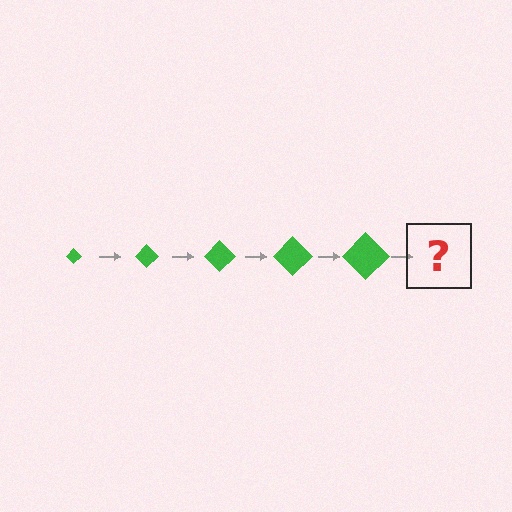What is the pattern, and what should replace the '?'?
The pattern is that the diamond gets progressively larger each step. The '?' should be a green diamond, larger than the previous one.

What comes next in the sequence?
The next element should be a green diamond, larger than the previous one.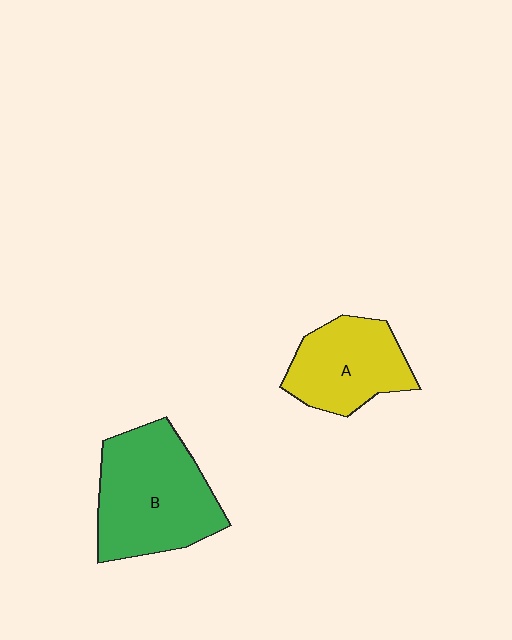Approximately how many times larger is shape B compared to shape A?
Approximately 1.4 times.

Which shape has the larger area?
Shape B (green).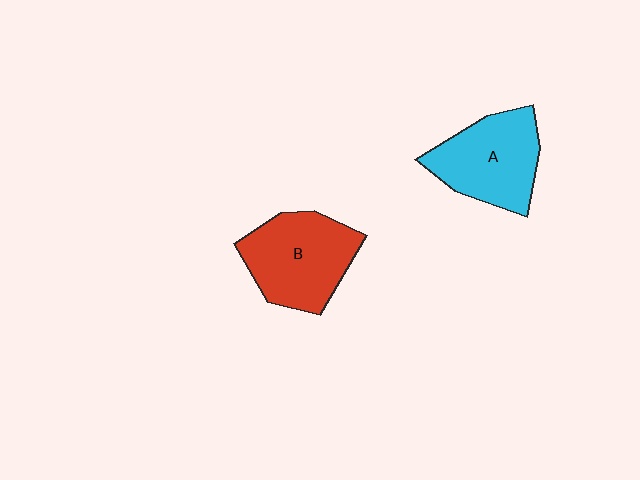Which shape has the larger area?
Shape B (red).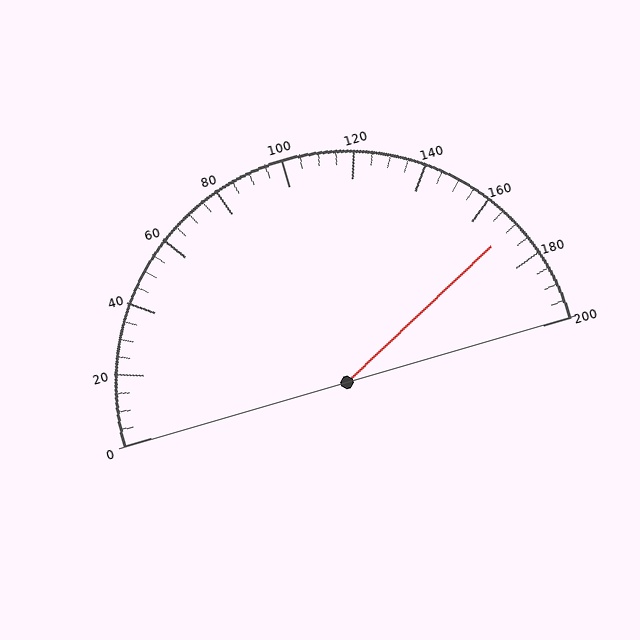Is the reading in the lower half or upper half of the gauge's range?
The reading is in the upper half of the range (0 to 200).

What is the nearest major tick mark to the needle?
The nearest major tick mark is 160.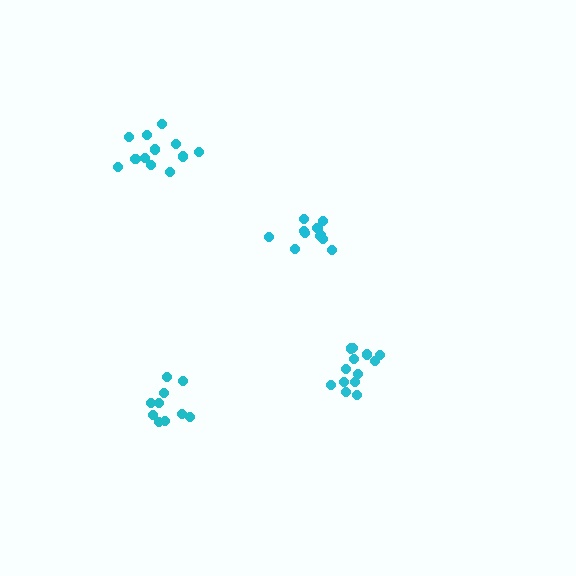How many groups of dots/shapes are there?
There are 4 groups.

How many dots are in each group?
Group 1: 11 dots, Group 2: 10 dots, Group 3: 12 dots, Group 4: 13 dots (46 total).